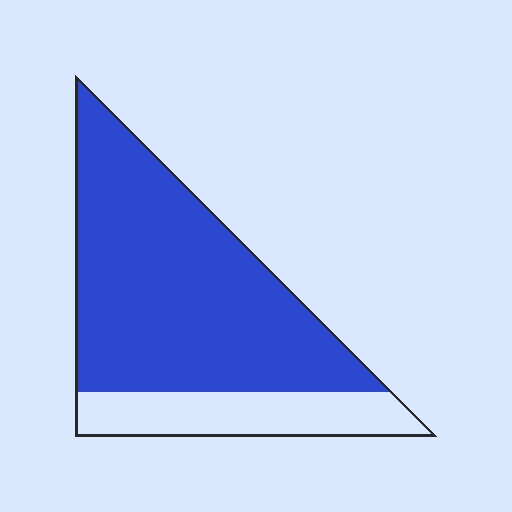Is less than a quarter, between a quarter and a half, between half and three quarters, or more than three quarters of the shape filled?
More than three quarters.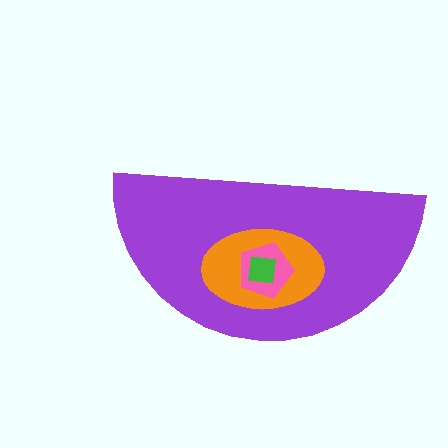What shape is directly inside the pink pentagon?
The green square.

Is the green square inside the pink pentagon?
Yes.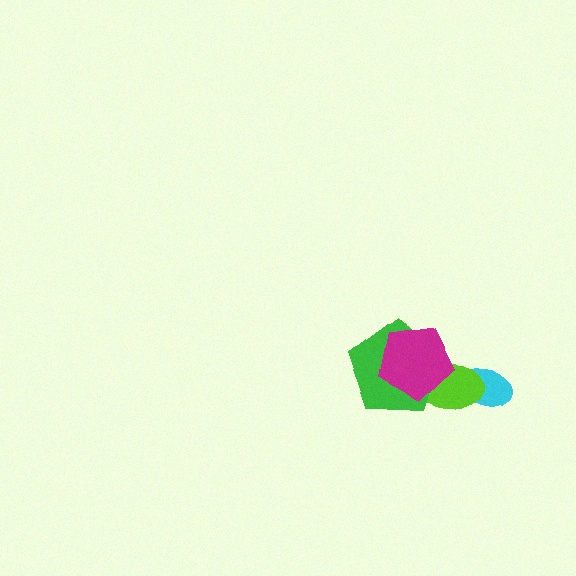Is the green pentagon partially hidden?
Yes, it is partially covered by another shape.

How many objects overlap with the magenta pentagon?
2 objects overlap with the magenta pentagon.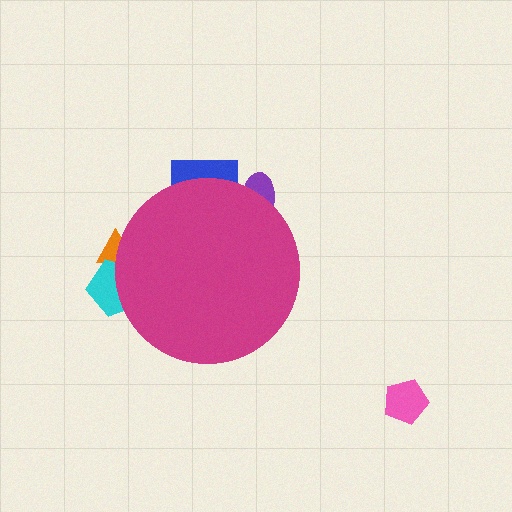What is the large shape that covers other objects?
A magenta circle.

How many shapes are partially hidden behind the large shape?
4 shapes are partially hidden.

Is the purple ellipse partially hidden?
Yes, the purple ellipse is partially hidden behind the magenta circle.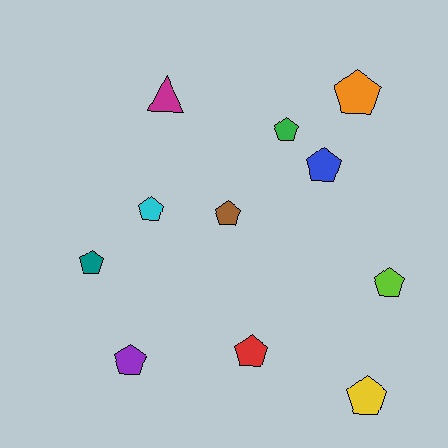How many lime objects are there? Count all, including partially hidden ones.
There is 1 lime object.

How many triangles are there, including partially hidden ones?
There is 1 triangle.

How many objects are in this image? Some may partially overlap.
There are 11 objects.